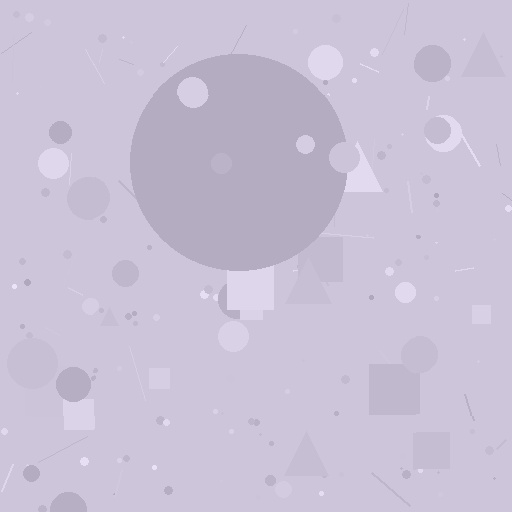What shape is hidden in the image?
A circle is hidden in the image.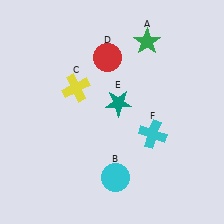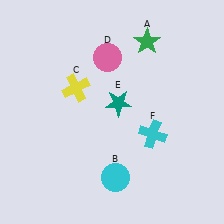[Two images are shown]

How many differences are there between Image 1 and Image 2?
There is 1 difference between the two images.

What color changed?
The circle (D) changed from red in Image 1 to pink in Image 2.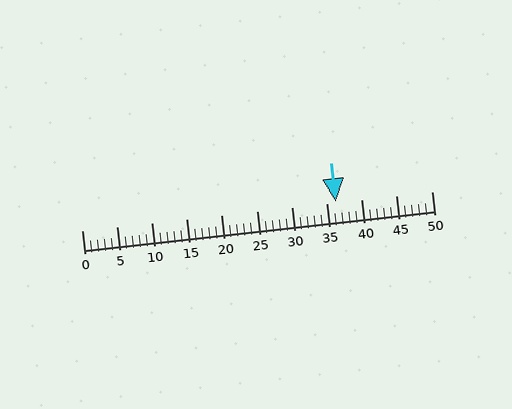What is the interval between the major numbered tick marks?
The major tick marks are spaced 5 units apart.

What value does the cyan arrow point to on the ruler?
The cyan arrow points to approximately 36.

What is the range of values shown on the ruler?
The ruler shows values from 0 to 50.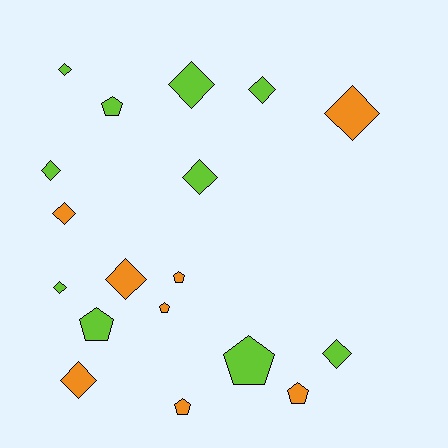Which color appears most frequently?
Lime, with 10 objects.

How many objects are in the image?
There are 18 objects.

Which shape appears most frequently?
Diamond, with 11 objects.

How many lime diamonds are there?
There are 7 lime diamonds.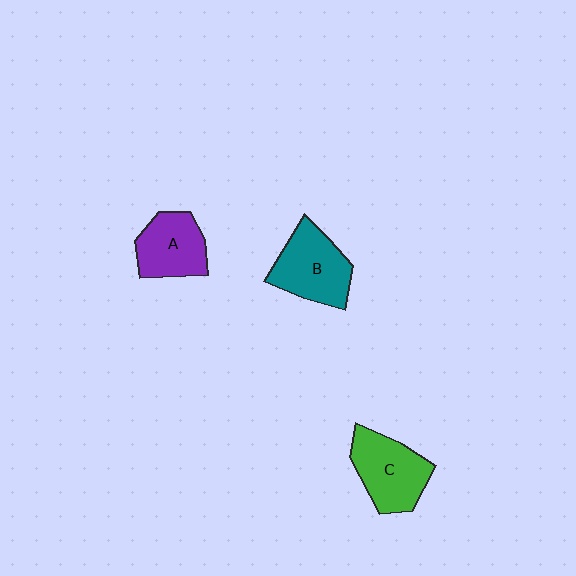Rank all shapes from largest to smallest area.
From largest to smallest: B (teal), C (green), A (purple).